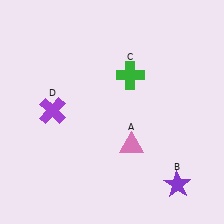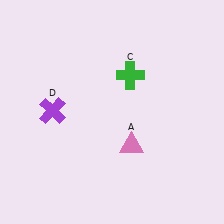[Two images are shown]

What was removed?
The purple star (B) was removed in Image 2.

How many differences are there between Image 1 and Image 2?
There is 1 difference between the two images.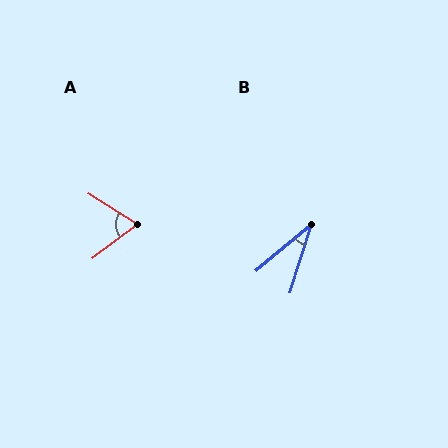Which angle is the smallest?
B, at approximately 33 degrees.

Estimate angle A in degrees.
Approximately 69 degrees.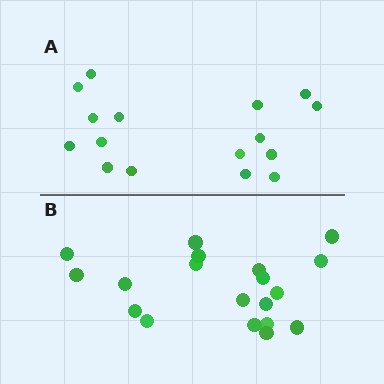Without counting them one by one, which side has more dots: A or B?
Region B (the bottom region) has more dots.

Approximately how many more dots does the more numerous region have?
Region B has just a few more — roughly 2 or 3 more dots than region A.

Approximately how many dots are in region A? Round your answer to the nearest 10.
About 20 dots. (The exact count is 16, which rounds to 20.)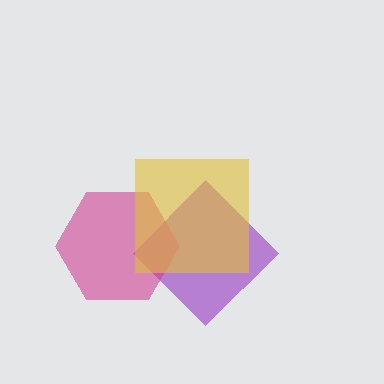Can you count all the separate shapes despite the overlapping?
Yes, there are 3 separate shapes.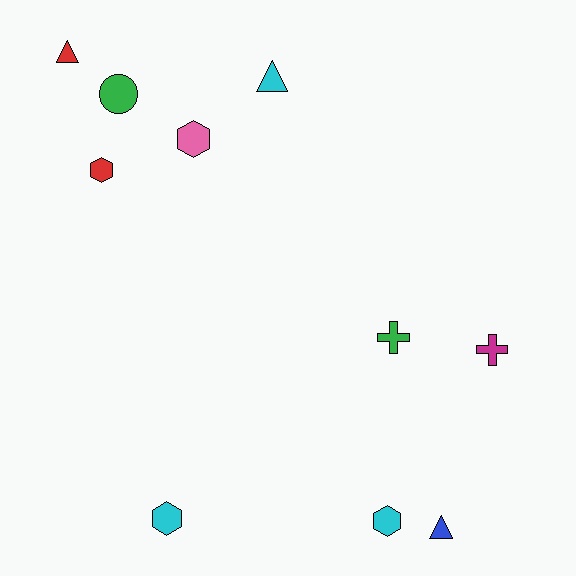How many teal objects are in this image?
There are no teal objects.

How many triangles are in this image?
There are 3 triangles.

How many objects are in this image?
There are 10 objects.